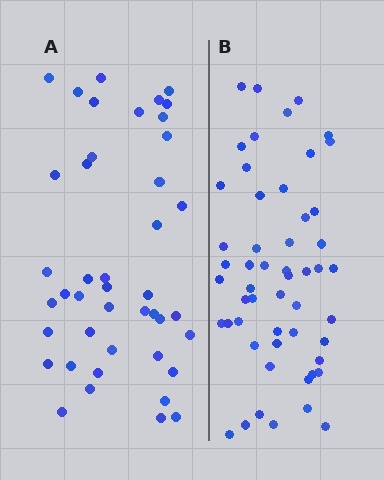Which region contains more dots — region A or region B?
Region B (the right region) has more dots.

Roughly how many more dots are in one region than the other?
Region B has roughly 10 or so more dots than region A.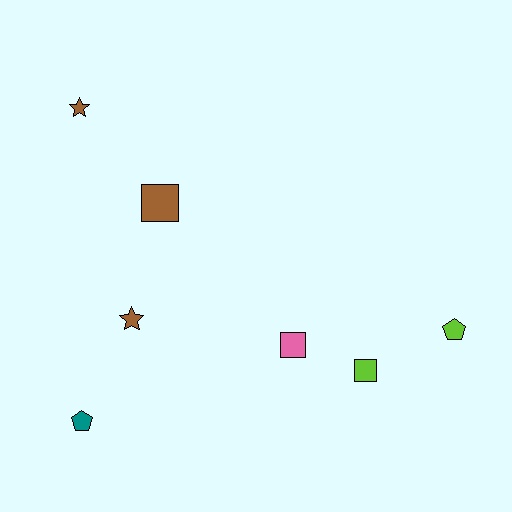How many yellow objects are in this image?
There are no yellow objects.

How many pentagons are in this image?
There are 2 pentagons.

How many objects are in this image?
There are 7 objects.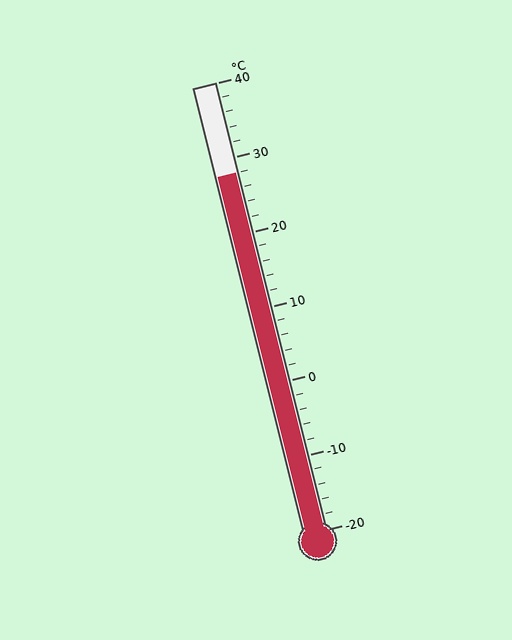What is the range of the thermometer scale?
The thermometer scale ranges from -20°C to 40°C.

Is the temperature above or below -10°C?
The temperature is above -10°C.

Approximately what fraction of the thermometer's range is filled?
The thermometer is filled to approximately 80% of its range.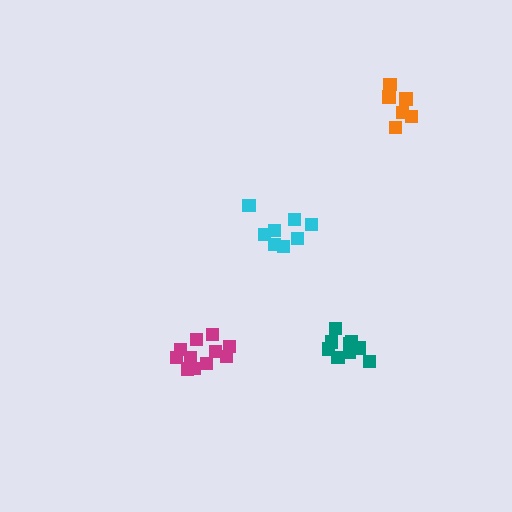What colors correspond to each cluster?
The clusters are colored: cyan, orange, magenta, teal.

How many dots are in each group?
Group 1: 8 dots, Group 2: 6 dots, Group 3: 11 dots, Group 4: 9 dots (34 total).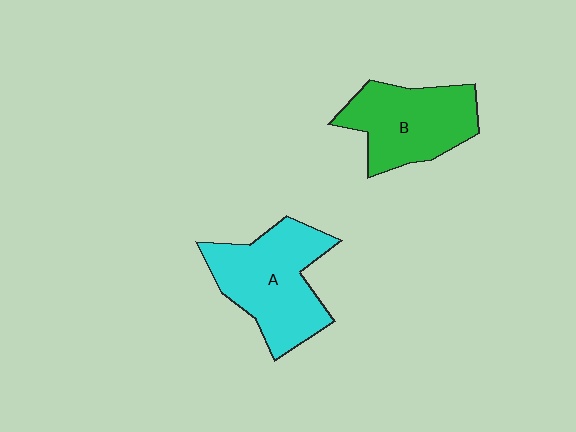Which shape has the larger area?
Shape A (cyan).